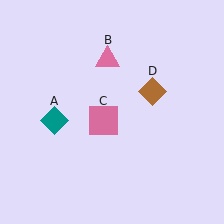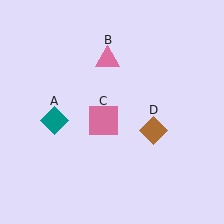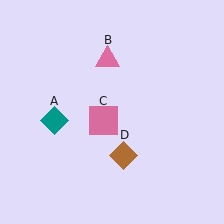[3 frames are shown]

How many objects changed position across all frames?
1 object changed position: brown diamond (object D).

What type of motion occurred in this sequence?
The brown diamond (object D) rotated clockwise around the center of the scene.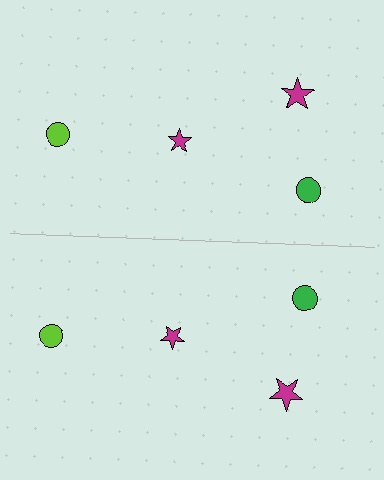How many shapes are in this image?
There are 8 shapes in this image.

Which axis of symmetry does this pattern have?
The pattern has a horizontal axis of symmetry running through the center of the image.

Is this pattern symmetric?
Yes, this pattern has bilateral (reflection) symmetry.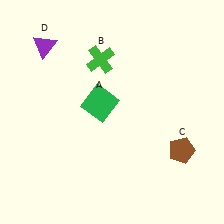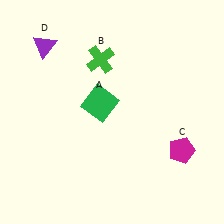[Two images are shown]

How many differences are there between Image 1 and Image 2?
There is 1 difference between the two images.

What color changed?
The pentagon (C) changed from brown in Image 1 to magenta in Image 2.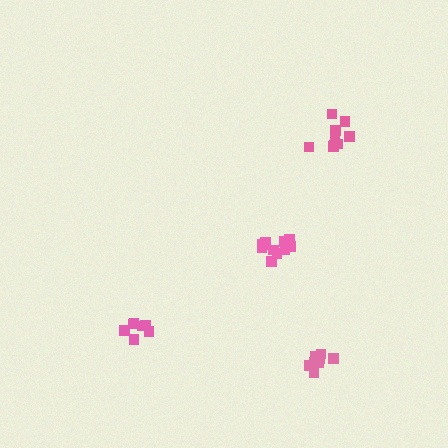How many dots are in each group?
Group 1: 11 dots, Group 2: 7 dots, Group 3: 11 dots, Group 4: 8 dots (37 total).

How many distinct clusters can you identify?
There are 4 distinct clusters.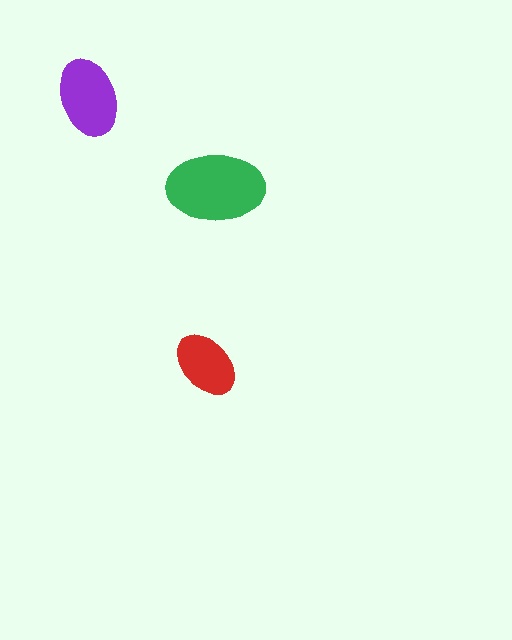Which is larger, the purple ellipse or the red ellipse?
The purple one.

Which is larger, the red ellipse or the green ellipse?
The green one.